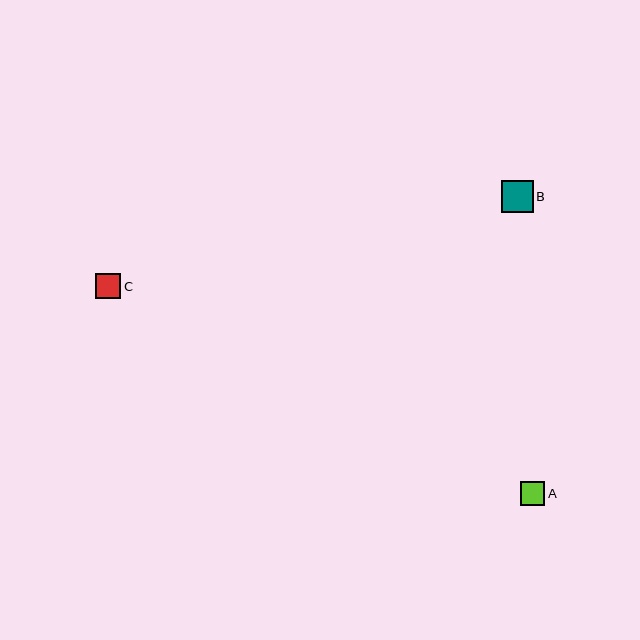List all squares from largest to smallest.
From largest to smallest: B, C, A.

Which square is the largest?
Square B is the largest with a size of approximately 32 pixels.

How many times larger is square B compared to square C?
Square B is approximately 1.3 times the size of square C.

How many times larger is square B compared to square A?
Square B is approximately 1.3 times the size of square A.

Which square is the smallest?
Square A is the smallest with a size of approximately 24 pixels.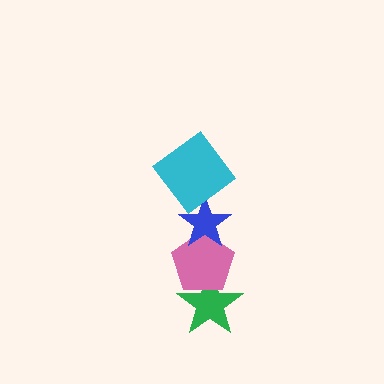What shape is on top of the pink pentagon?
The blue star is on top of the pink pentagon.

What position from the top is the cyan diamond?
The cyan diamond is 1st from the top.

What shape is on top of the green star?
The pink pentagon is on top of the green star.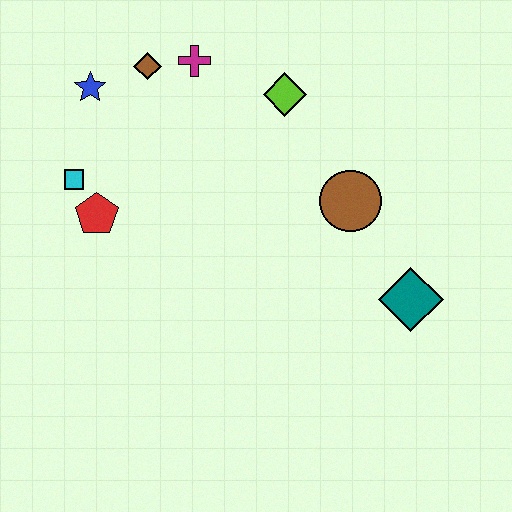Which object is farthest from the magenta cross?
The teal diamond is farthest from the magenta cross.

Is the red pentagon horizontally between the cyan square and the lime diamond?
Yes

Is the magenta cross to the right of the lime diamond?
No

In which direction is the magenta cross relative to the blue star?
The magenta cross is to the right of the blue star.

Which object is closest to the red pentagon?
The cyan square is closest to the red pentagon.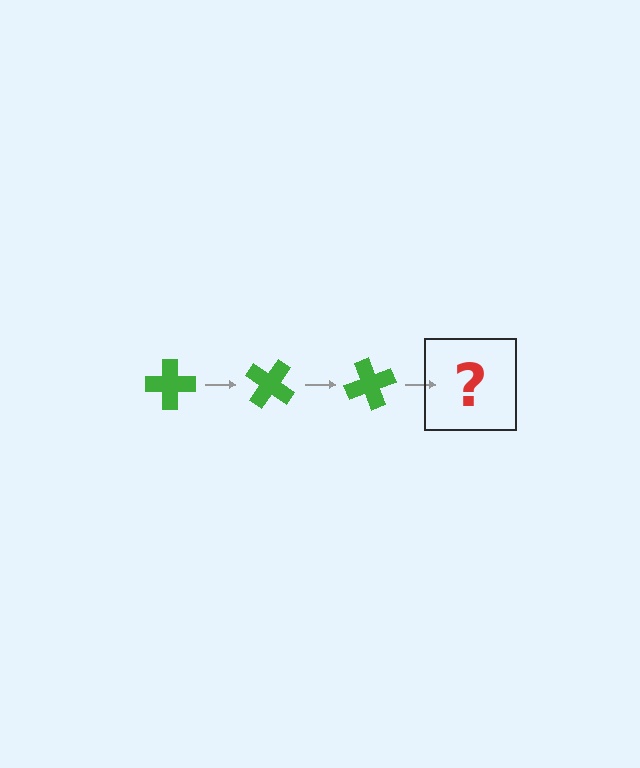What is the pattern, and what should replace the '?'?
The pattern is that the cross rotates 35 degrees each step. The '?' should be a green cross rotated 105 degrees.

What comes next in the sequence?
The next element should be a green cross rotated 105 degrees.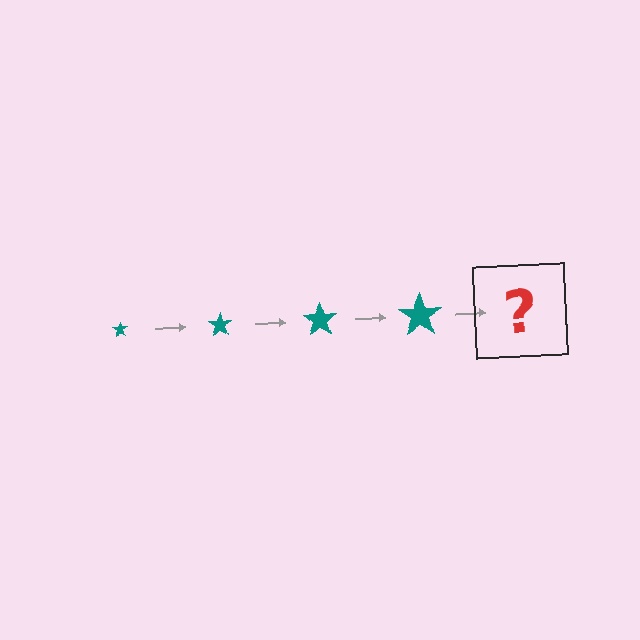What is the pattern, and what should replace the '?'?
The pattern is that the star gets progressively larger each step. The '?' should be a teal star, larger than the previous one.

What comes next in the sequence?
The next element should be a teal star, larger than the previous one.